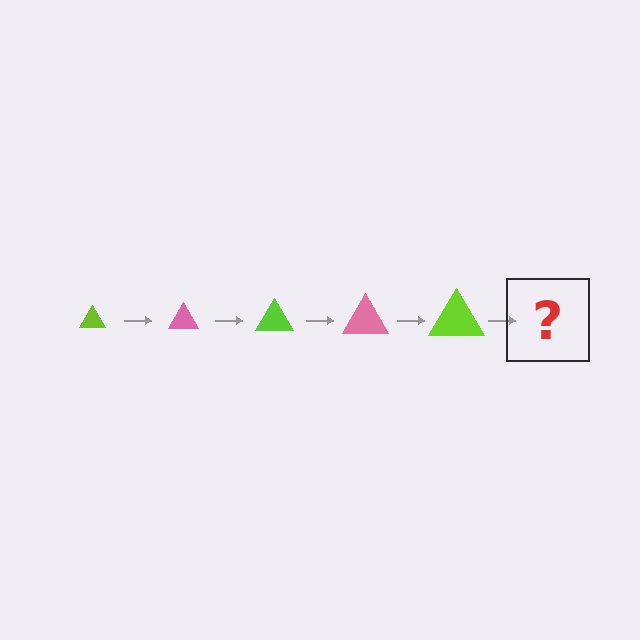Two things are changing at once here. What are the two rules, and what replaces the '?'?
The two rules are that the triangle grows larger each step and the color cycles through lime and pink. The '?' should be a pink triangle, larger than the previous one.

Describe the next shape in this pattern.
It should be a pink triangle, larger than the previous one.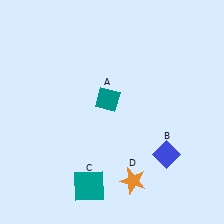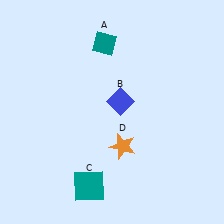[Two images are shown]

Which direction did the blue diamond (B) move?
The blue diamond (B) moved up.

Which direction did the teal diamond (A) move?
The teal diamond (A) moved up.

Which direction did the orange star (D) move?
The orange star (D) moved up.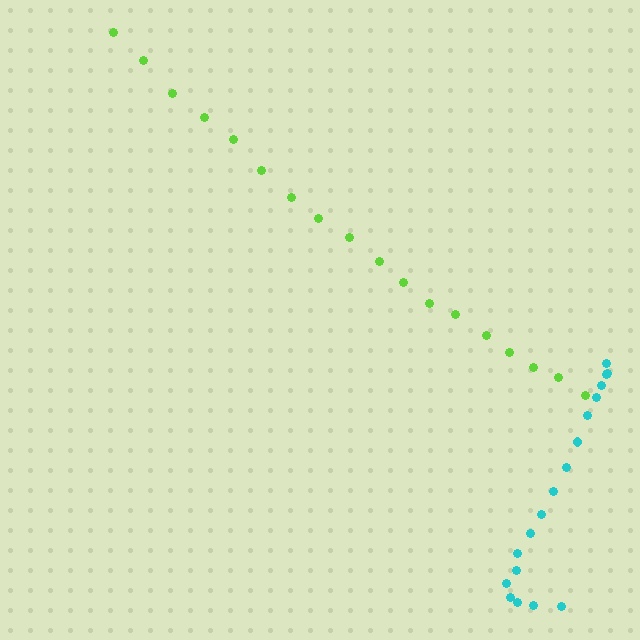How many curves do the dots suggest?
There are 2 distinct paths.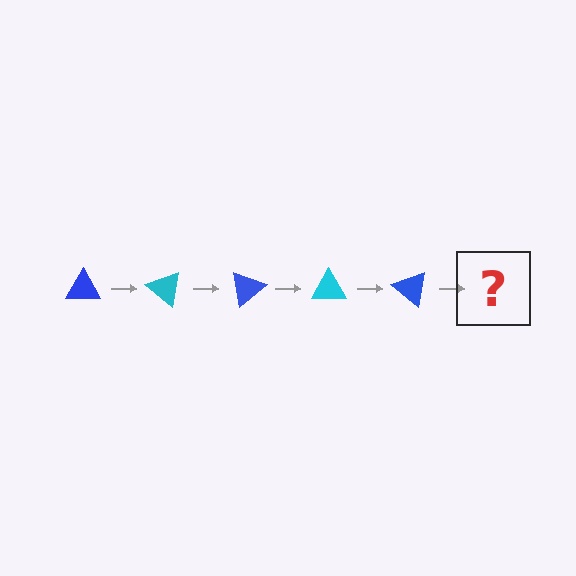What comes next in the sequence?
The next element should be a cyan triangle, rotated 200 degrees from the start.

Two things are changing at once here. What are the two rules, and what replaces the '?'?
The two rules are that it rotates 40 degrees each step and the color cycles through blue and cyan. The '?' should be a cyan triangle, rotated 200 degrees from the start.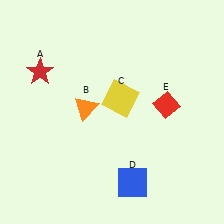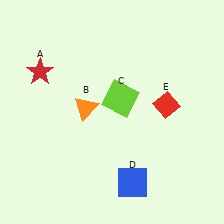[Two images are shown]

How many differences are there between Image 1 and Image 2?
There is 1 difference between the two images.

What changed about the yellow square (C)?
In Image 1, C is yellow. In Image 2, it changed to lime.